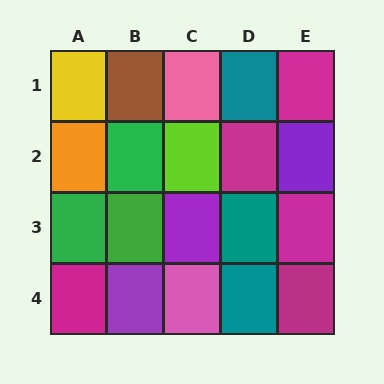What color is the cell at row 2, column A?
Orange.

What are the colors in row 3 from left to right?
Green, green, purple, teal, magenta.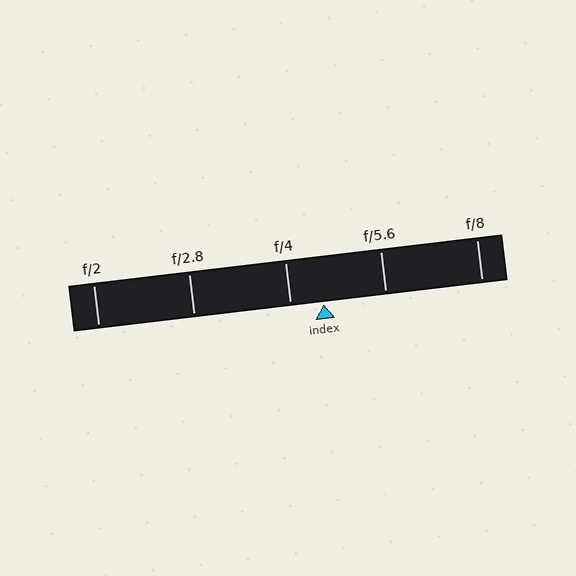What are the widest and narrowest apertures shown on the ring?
The widest aperture shown is f/2 and the narrowest is f/8.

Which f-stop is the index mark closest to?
The index mark is closest to f/4.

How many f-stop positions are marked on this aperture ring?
There are 5 f-stop positions marked.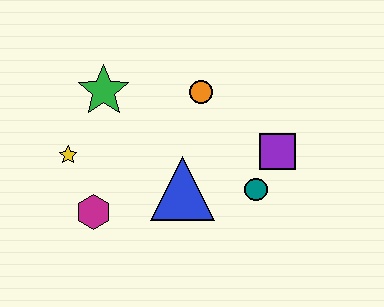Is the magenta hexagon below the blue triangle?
Yes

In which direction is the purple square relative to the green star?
The purple square is to the right of the green star.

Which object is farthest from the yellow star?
The purple square is farthest from the yellow star.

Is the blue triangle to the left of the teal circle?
Yes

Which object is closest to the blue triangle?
The teal circle is closest to the blue triangle.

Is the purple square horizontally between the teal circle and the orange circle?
No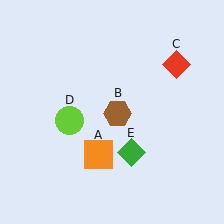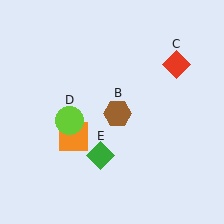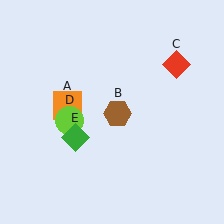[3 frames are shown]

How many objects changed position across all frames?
2 objects changed position: orange square (object A), green diamond (object E).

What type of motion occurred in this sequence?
The orange square (object A), green diamond (object E) rotated clockwise around the center of the scene.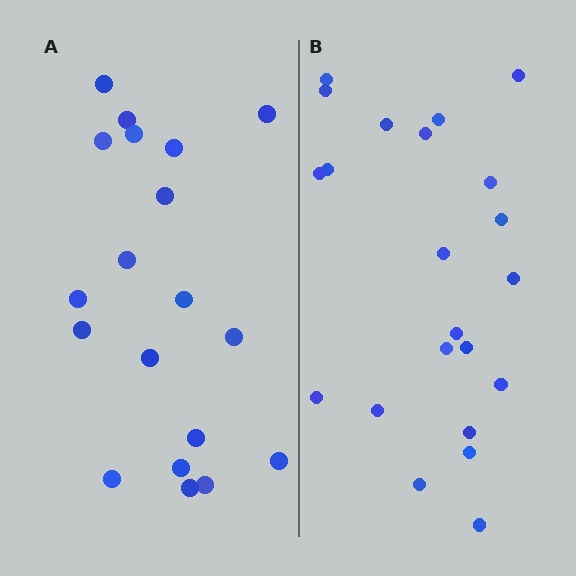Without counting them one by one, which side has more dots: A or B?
Region B (the right region) has more dots.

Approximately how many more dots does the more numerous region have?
Region B has just a few more — roughly 2 or 3 more dots than region A.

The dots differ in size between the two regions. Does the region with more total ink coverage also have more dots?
No. Region A has more total ink coverage because its dots are larger, but region B actually contains more individual dots. Total area can be misleading — the number of items is what matters here.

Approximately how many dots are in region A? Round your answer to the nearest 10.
About 20 dots. (The exact count is 19, which rounds to 20.)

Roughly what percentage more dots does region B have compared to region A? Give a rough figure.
About 15% more.